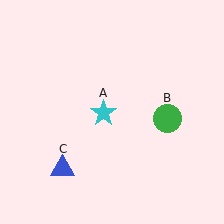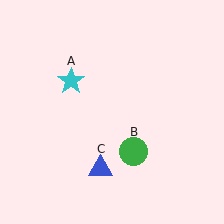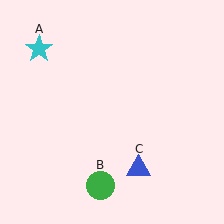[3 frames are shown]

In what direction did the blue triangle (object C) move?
The blue triangle (object C) moved right.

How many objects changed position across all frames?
3 objects changed position: cyan star (object A), green circle (object B), blue triangle (object C).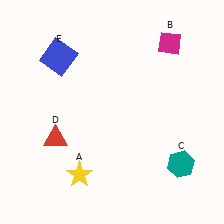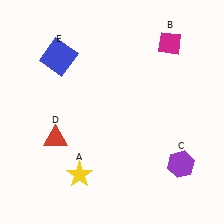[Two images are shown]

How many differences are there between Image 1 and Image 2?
There is 1 difference between the two images.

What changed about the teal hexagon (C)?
In Image 1, C is teal. In Image 2, it changed to purple.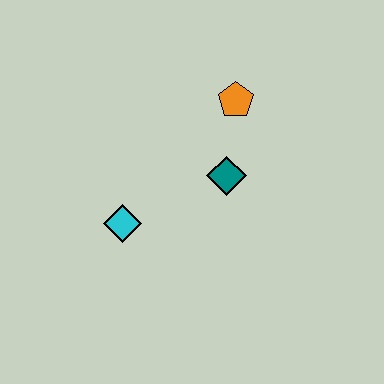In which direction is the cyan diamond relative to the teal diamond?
The cyan diamond is to the left of the teal diamond.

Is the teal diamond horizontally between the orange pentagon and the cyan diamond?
Yes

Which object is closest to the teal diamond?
The orange pentagon is closest to the teal diamond.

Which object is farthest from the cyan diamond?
The orange pentagon is farthest from the cyan diamond.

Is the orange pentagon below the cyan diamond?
No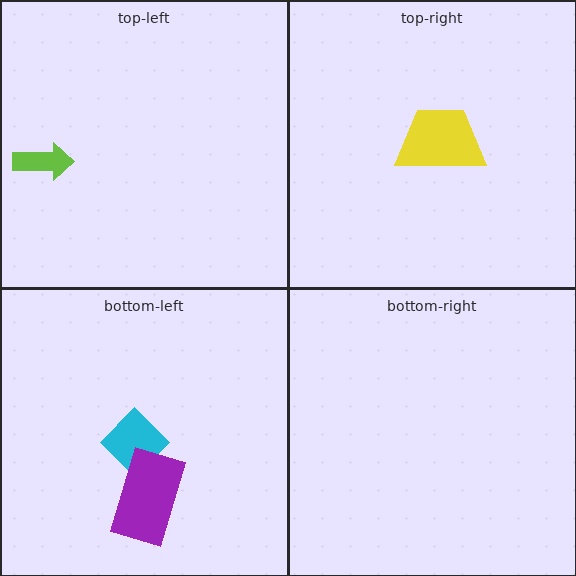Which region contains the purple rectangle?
The bottom-left region.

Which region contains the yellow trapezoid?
The top-right region.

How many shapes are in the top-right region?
1.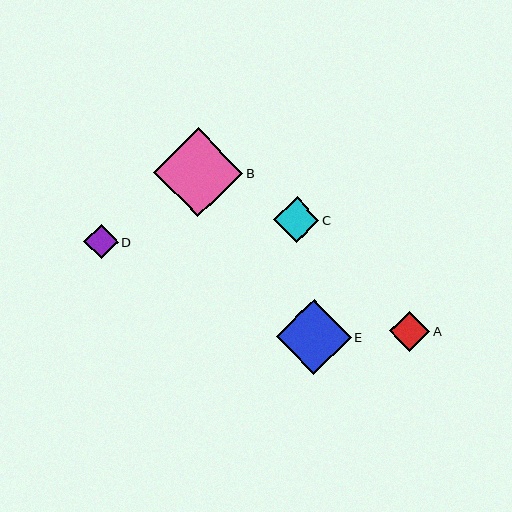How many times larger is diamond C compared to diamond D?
Diamond C is approximately 1.3 times the size of diamond D.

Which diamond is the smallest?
Diamond D is the smallest with a size of approximately 34 pixels.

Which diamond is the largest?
Diamond B is the largest with a size of approximately 89 pixels.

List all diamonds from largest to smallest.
From largest to smallest: B, E, C, A, D.